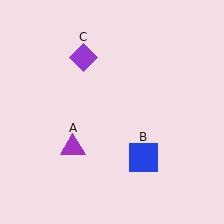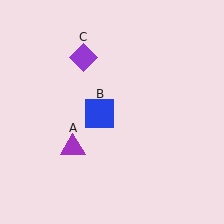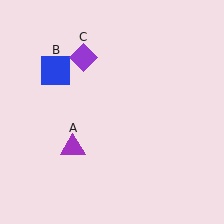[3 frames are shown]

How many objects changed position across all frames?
1 object changed position: blue square (object B).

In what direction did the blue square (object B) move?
The blue square (object B) moved up and to the left.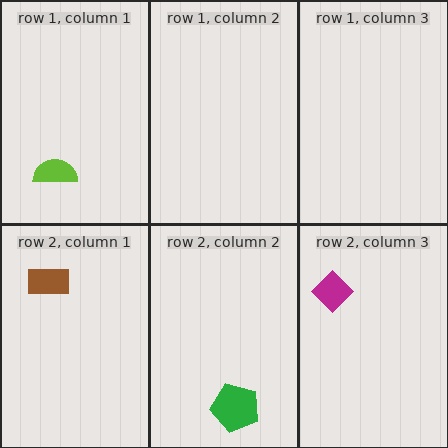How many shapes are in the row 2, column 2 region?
1.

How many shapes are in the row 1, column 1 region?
1.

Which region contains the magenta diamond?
The row 2, column 3 region.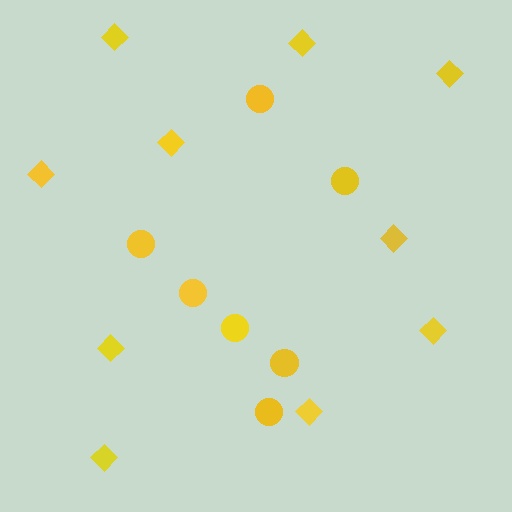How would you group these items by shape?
There are 2 groups: one group of diamonds (10) and one group of circles (7).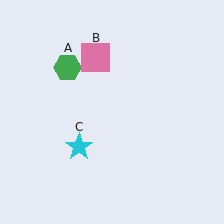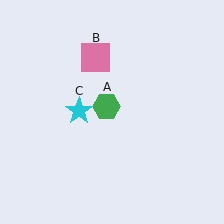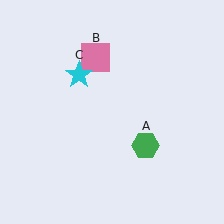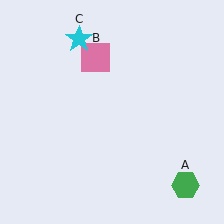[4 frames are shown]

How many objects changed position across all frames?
2 objects changed position: green hexagon (object A), cyan star (object C).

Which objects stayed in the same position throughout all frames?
Pink square (object B) remained stationary.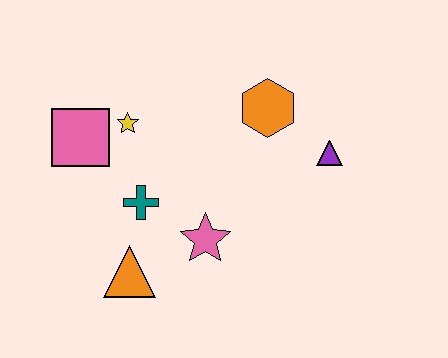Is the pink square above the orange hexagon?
No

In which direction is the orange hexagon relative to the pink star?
The orange hexagon is above the pink star.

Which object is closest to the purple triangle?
The orange hexagon is closest to the purple triangle.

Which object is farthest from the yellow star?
The purple triangle is farthest from the yellow star.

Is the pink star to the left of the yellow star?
No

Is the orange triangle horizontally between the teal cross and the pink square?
Yes